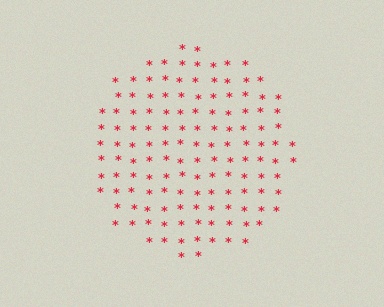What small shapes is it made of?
It is made of small asterisks.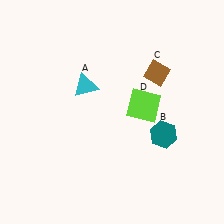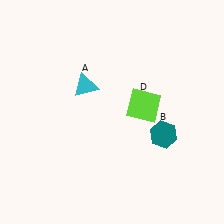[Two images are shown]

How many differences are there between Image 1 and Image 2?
There is 1 difference between the two images.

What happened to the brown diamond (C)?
The brown diamond (C) was removed in Image 2. It was in the top-right area of Image 1.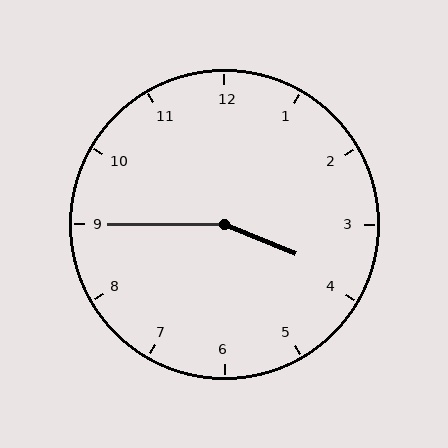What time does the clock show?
3:45.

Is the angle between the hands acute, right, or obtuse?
It is obtuse.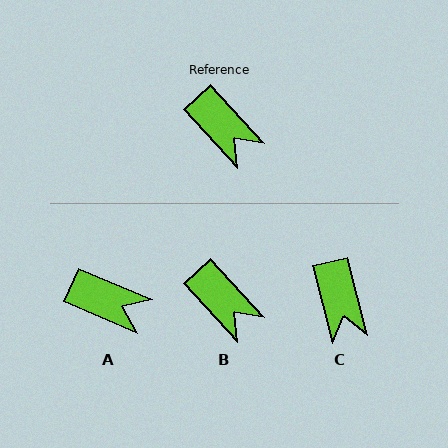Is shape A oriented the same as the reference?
No, it is off by about 24 degrees.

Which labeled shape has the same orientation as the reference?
B.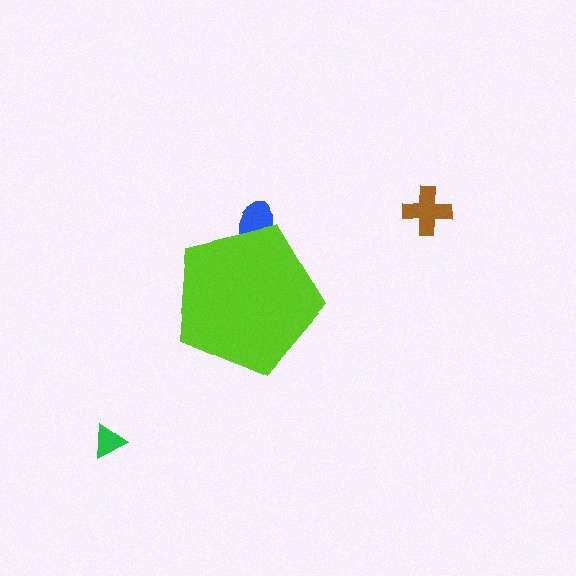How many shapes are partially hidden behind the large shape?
1 shape is partially hidden.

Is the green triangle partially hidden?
No, the green triangle is fully visible.